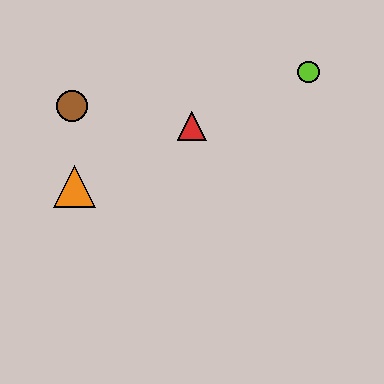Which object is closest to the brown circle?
The orange triangle is closest to the brown circle.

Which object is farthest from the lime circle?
The orange triangle is farthest from the lime circle.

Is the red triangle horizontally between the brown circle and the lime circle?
Yes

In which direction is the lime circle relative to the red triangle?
The lime circle is to the right of the red triangle.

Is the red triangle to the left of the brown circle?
No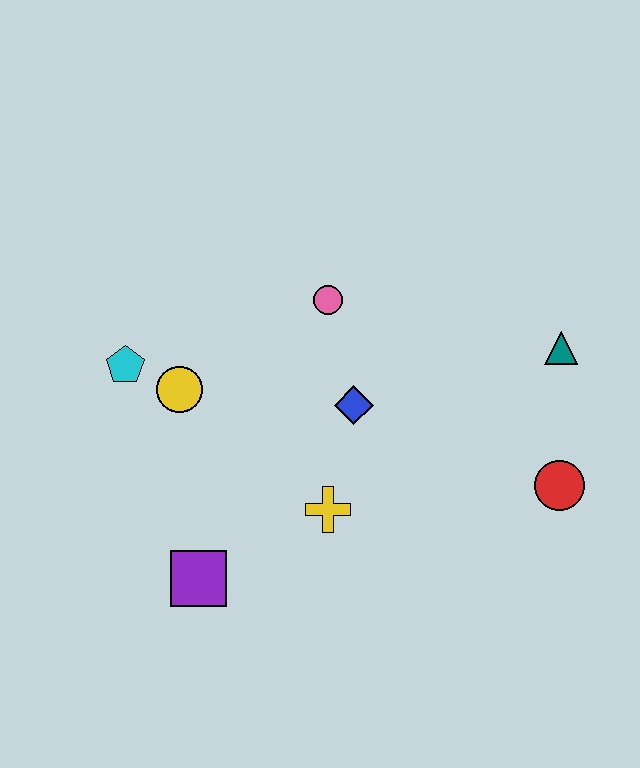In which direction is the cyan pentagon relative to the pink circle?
The cyan pentagon is to the left of the pink circle.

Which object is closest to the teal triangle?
The red circle is closest to the teal triangle.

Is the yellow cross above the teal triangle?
No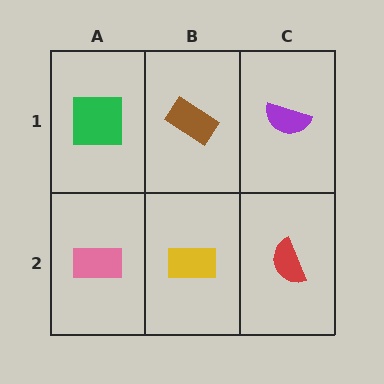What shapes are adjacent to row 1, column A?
A pink rectangle (row 2, column A), a brown rectangle (row 1, column B).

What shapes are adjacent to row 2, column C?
A purple semicircle (row 1, column C), a yellow rectangle (row 2, column B).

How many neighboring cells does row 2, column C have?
2.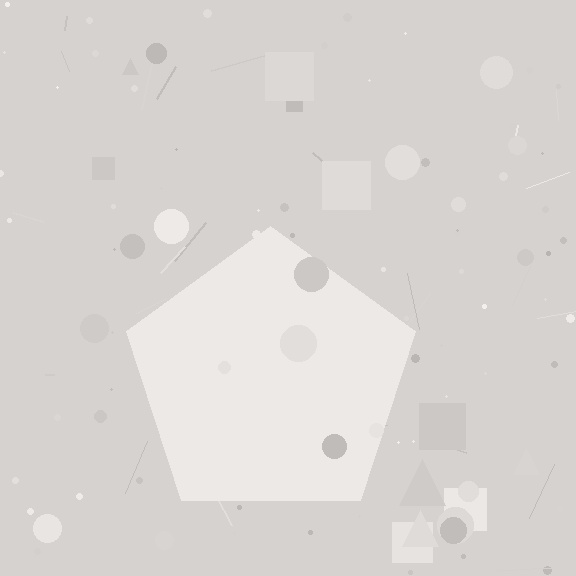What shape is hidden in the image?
A pentagon is hidden in the image.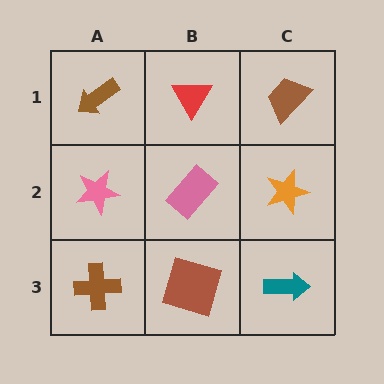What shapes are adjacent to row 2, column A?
A brown arrow (row 1, column A), a brown cross (row 3, column A), a pink rectangle (row 2, column B).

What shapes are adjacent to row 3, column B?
A pink rectangle (row 2, column B), a brown cross (row 3, column A), a teal arrow (row 3, column C).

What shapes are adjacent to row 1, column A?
A pink star (row 2, column A), a red triangle (row 1, column B).